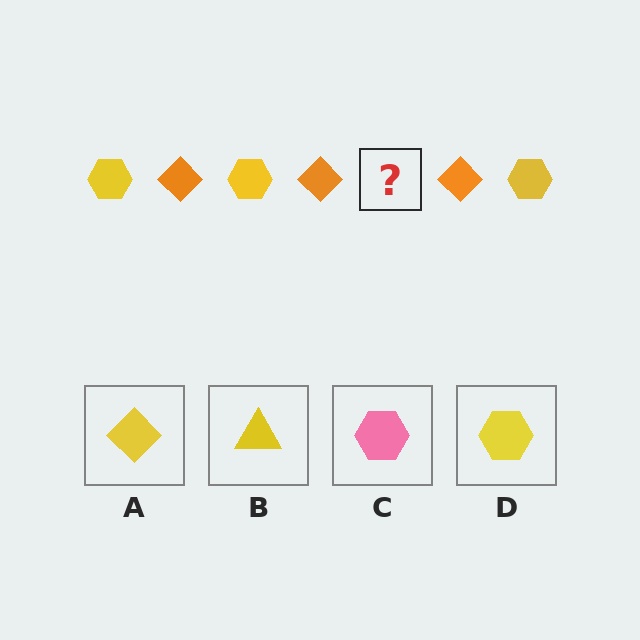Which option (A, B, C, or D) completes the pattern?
D.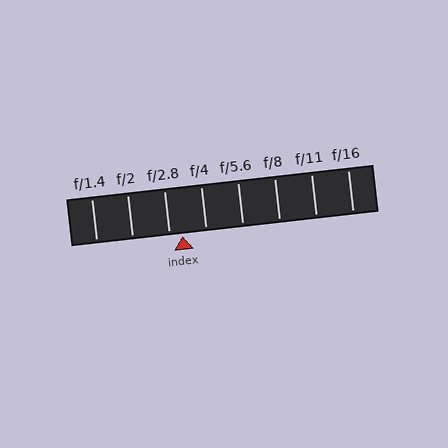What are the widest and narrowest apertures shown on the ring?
The widest aperture shown is f/1.4 and the narrowest is f/16.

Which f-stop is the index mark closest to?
The index mark is closest to f/2.8.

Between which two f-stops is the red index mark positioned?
The index mark is between f/2.8 and f/4.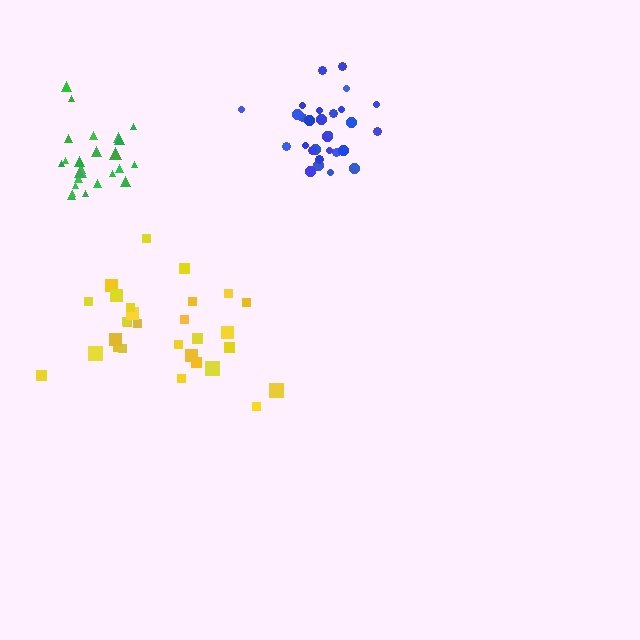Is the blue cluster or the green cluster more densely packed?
Blue.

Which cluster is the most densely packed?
Blue.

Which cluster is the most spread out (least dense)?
Yellow.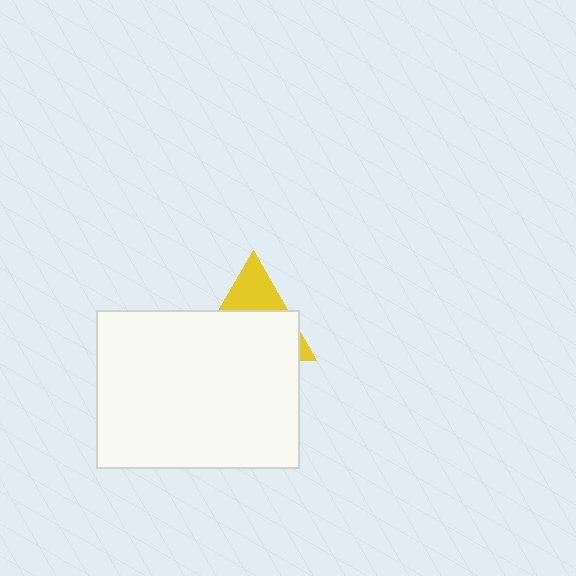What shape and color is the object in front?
The object in front is a white rectangle.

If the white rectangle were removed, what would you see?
You would see the complete yellow triangle.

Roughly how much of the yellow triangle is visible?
A small part of it is visible (roughly 33%).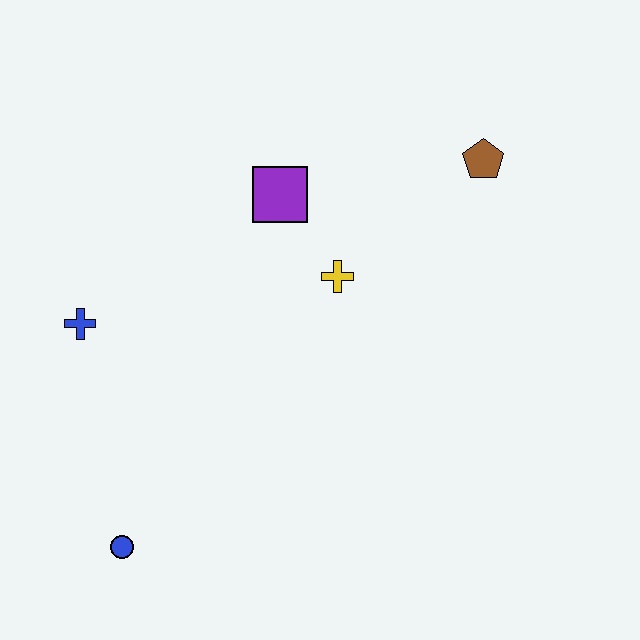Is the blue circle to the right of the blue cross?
Yes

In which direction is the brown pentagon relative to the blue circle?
The brown pentagon is above the blue circle.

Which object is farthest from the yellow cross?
The blue circle is farthest from the yellow cross.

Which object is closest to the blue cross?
The blue circle is closest to the blue cross.